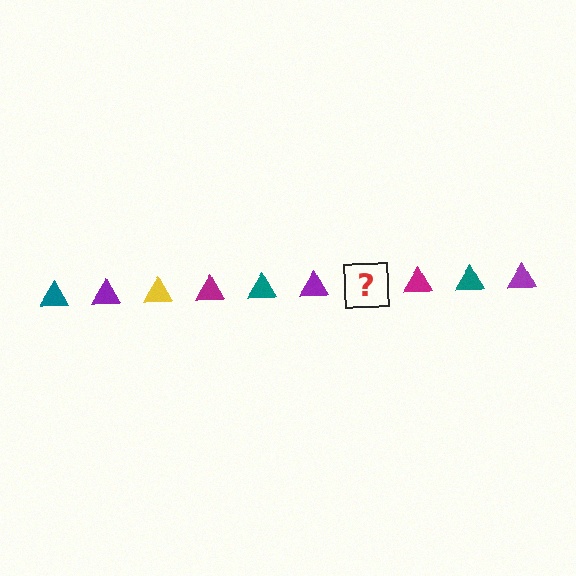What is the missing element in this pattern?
The missing element is a yellow triangle.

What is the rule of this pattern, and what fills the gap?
The rule is that the pattern cycles through teal, purple, yellow, magenta triangles. The gap should be filled with a yellow triangle.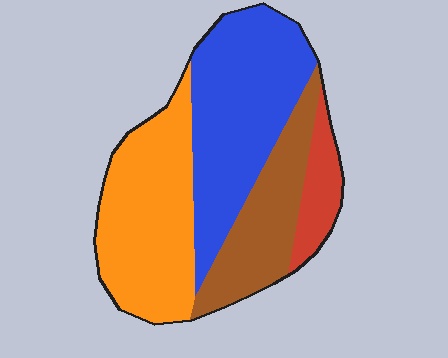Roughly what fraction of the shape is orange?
Orange covers roughly 35% of the shape.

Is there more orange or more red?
Orange.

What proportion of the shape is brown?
Brown takes up about one fifth (1/5) of the shape.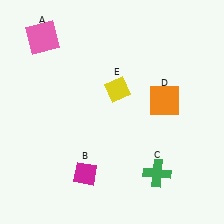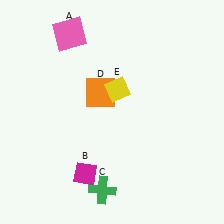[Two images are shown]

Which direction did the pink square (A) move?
The pink square (A) moved right.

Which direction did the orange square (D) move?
The orange square (D) moved left.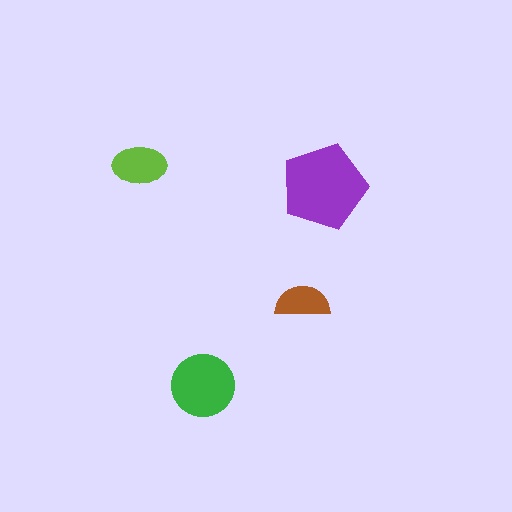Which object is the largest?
The purple pentagon.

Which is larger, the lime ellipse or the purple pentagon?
The purple pentagon.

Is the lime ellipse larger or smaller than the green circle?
Smaller.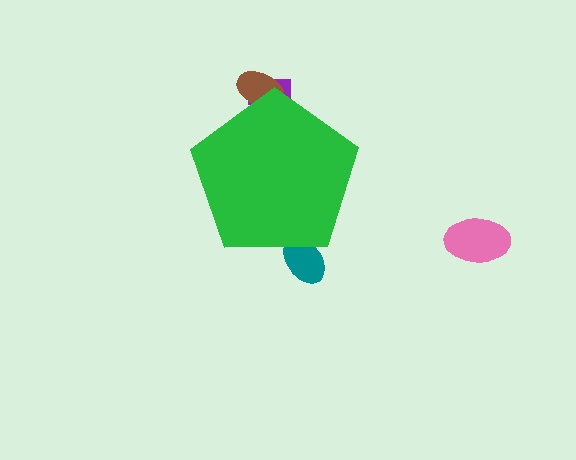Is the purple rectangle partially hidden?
Yes, the purple rectangle is partially hidden behind the green pentagon.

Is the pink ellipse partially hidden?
No, the pink ellipse is fully visible.